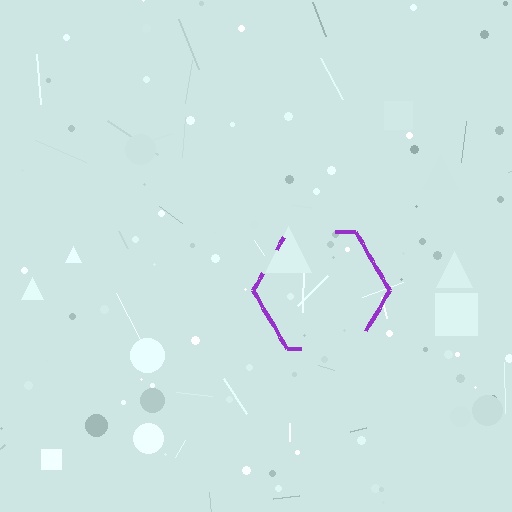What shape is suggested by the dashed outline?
The dashed outline suggests a hexagon.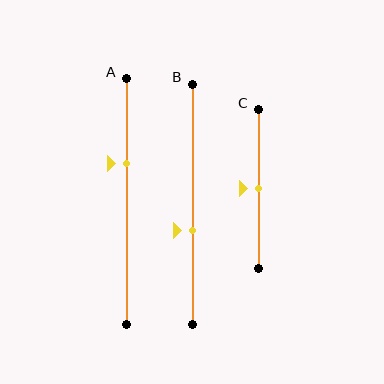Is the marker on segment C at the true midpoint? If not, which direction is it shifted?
Yes, the marker on segment C is at the true midpoint.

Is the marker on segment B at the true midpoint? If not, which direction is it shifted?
No, the marker on segment B is shifted downward by about 11% of the segment length.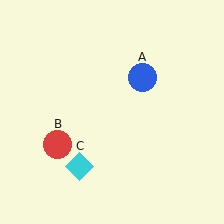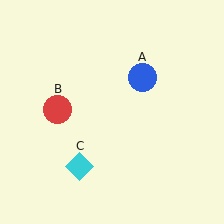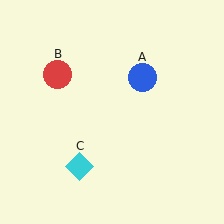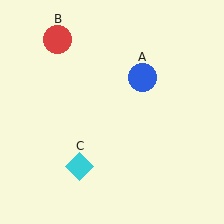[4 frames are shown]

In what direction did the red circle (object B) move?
The red circle (object B) moved up.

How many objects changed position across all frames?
1 object changed position: red circle (object B).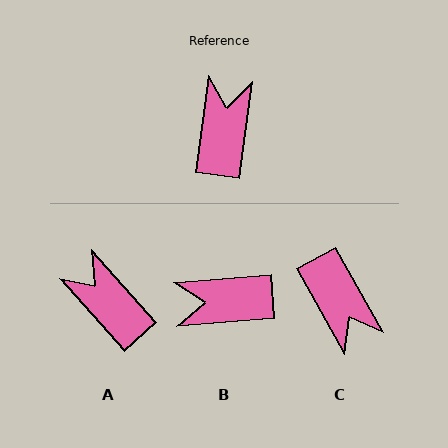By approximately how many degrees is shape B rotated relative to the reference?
Approximately 102 degrees counter-clockwise.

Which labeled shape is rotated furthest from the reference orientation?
C, about 143 degrees away.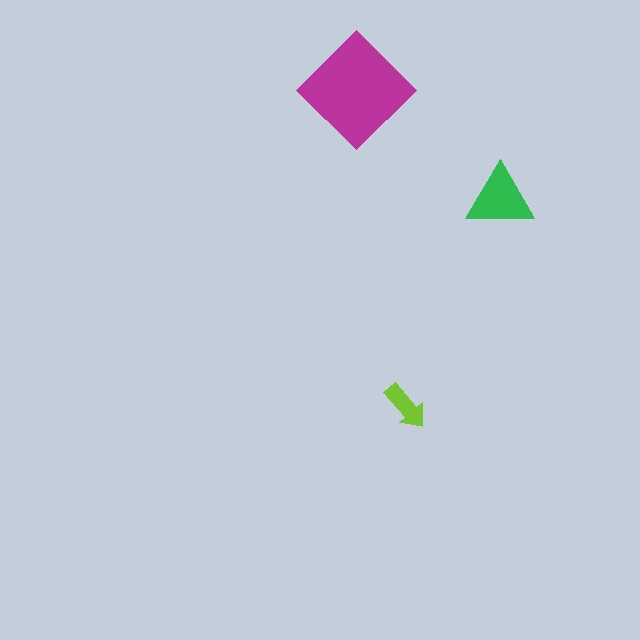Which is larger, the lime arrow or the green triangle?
The green triangle.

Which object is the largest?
The magenta diamond.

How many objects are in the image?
There are 3 objects in the image.